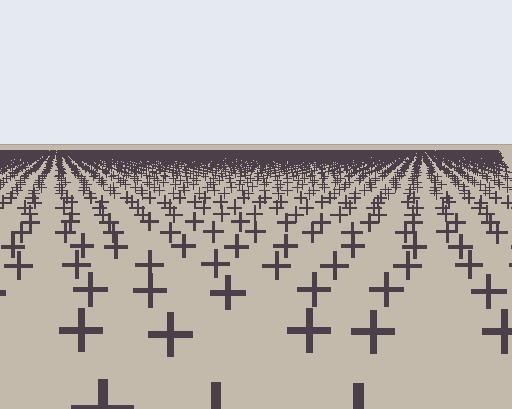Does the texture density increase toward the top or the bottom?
Density increases toward the top.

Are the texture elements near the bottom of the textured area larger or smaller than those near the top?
Larger. Near the bottom, elements are closer to the viewer and appear at a bigger on-screen size.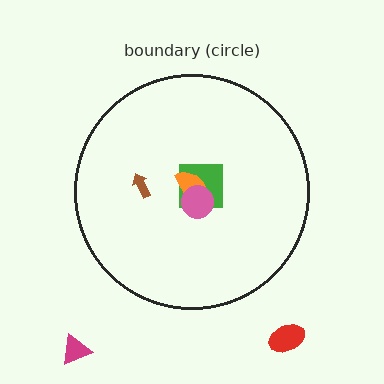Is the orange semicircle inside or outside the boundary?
Inside.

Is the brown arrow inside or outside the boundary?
Inside.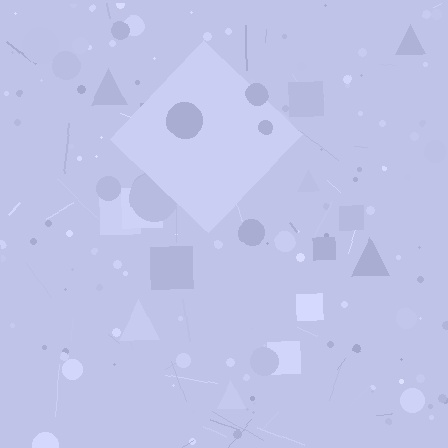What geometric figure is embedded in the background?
A diamond is embedded in the background.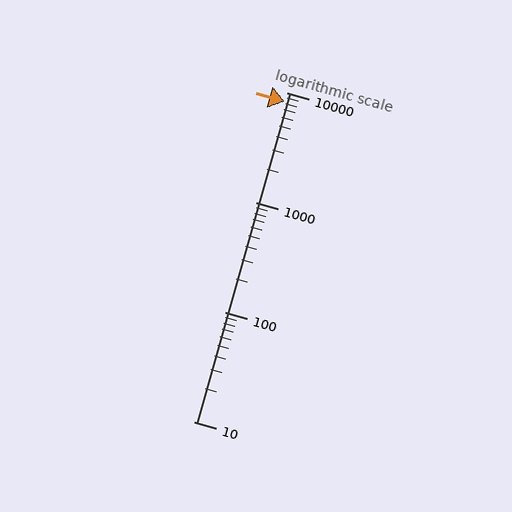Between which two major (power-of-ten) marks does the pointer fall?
The pointer is between 1000 and 10000.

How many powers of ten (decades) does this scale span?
The scale spans 3 decades, from 10 to 10000.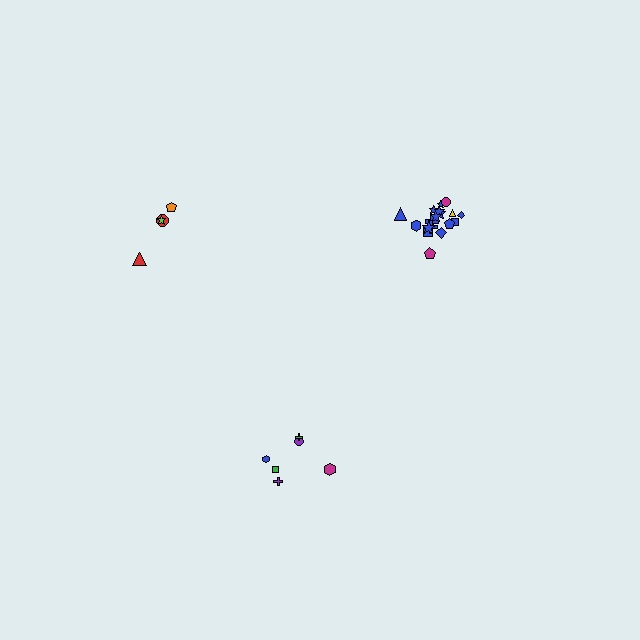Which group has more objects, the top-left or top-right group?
The top-right group.